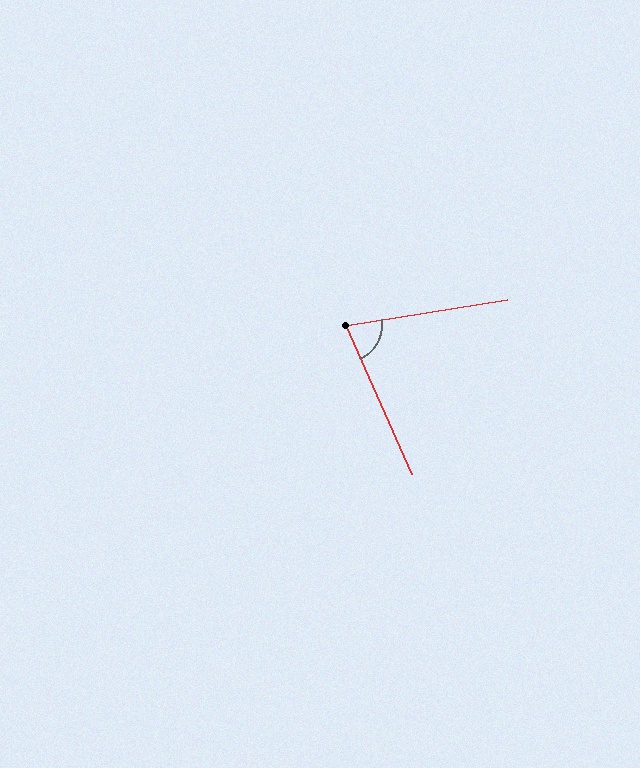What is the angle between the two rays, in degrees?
Approximately 75 degrees.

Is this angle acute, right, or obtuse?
It is acute.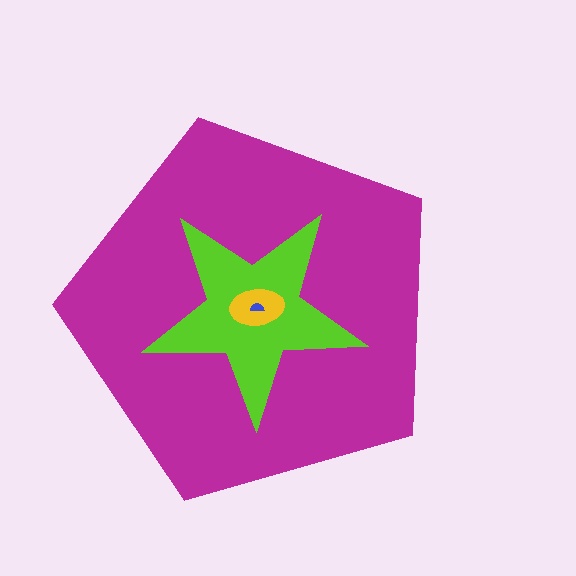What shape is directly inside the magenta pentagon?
The lime star.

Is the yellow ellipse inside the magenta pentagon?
Yes.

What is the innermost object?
The blue semicircle.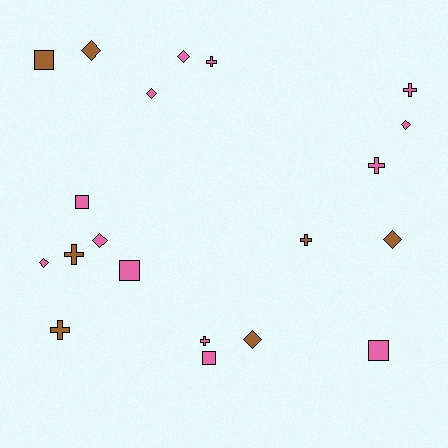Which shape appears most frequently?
Diamond, with 8 objects.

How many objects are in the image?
There are 20 objects.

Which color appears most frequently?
Pink, with 13 objects.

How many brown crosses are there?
There are 3 brown crosses.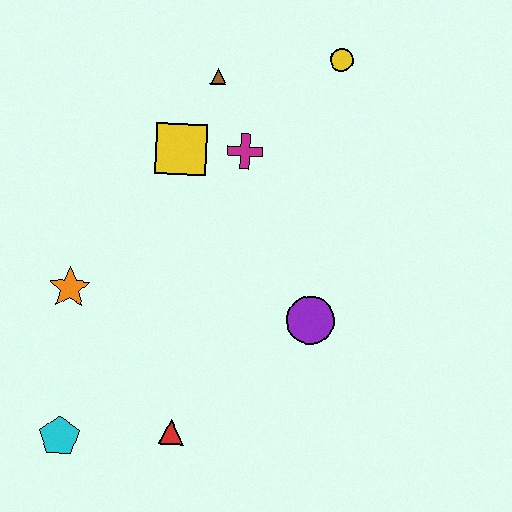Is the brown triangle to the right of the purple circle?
No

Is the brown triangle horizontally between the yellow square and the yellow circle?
Yes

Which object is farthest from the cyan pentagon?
The yellow circle is farthest from the cyan pentagon.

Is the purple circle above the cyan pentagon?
Yes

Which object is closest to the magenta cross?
The yellow square is closest to the magenta cross.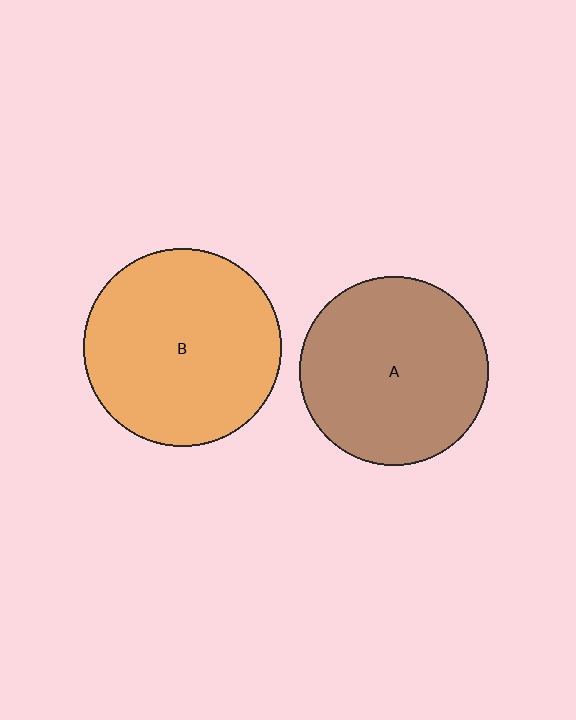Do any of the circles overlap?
No, none of the circles overlap.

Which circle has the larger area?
Circle B (orange).